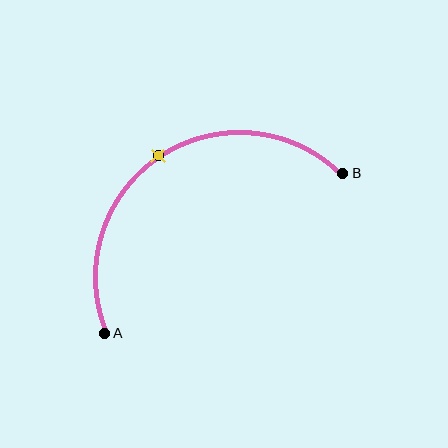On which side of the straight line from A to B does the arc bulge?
The arc bulges above and to the left of the straight line connecting A and B.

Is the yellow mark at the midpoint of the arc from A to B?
Yes. The yellow mark lies on the arc at equal arc-length from both A and B — it is the arc midpoint.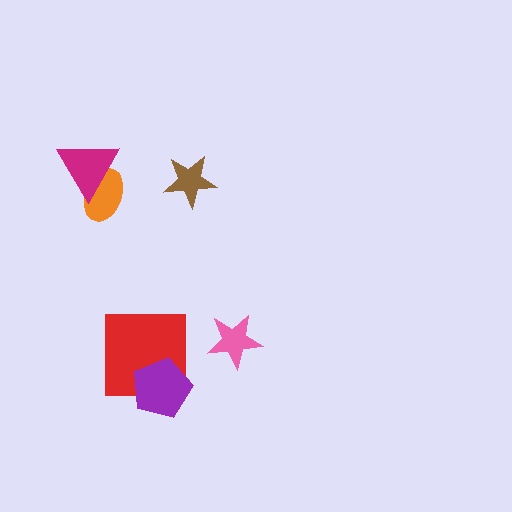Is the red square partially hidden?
Yes, it is partially covered by another shape.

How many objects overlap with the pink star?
0 objects overlap with the pink star.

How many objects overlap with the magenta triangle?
1 object overlaps with the magenta triangle.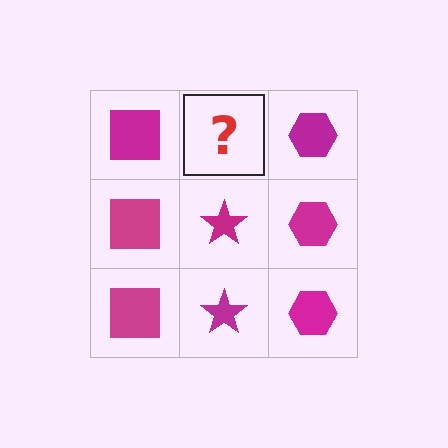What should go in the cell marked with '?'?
The missing cell should contain a magenta star.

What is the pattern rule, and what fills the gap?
The rule is that each column has a consistent shape. The gap should be filled with a magenta star.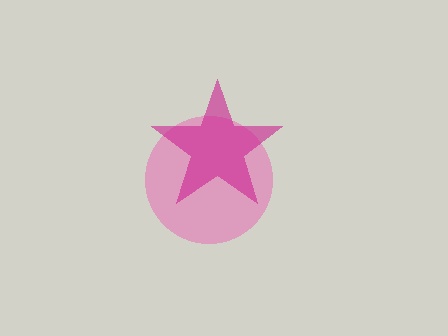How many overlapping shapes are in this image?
There are 2 overlapping shapes in the image.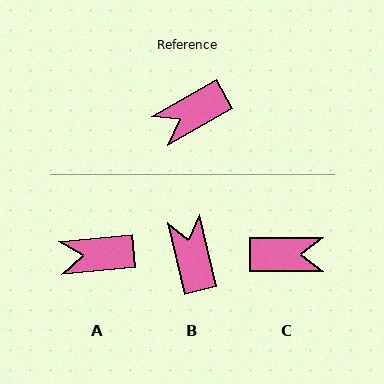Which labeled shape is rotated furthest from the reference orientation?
C, about 150 degrees away.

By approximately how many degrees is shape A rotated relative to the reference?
Approximately 25 degrees clockwise.